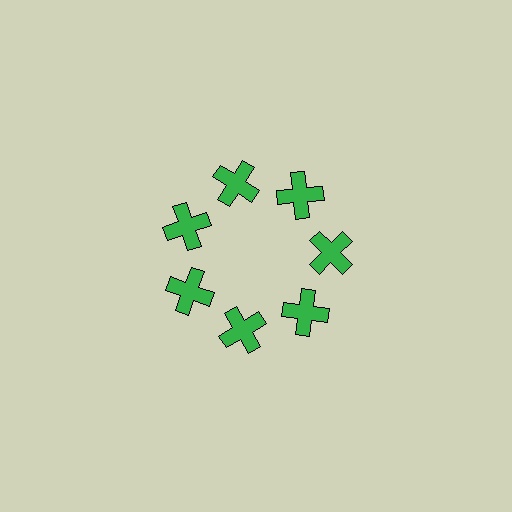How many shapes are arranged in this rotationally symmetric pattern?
There are 7 shapes, arranged in 7 groups of 1.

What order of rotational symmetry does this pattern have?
This pattern has 7-fold rotational symmetry.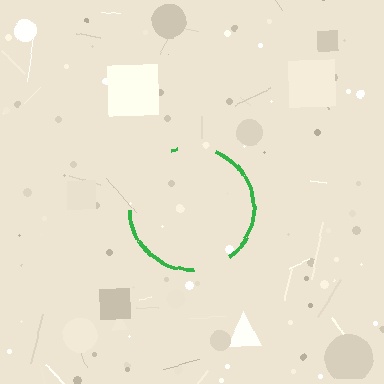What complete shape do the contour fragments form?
The contour fragments form a circle.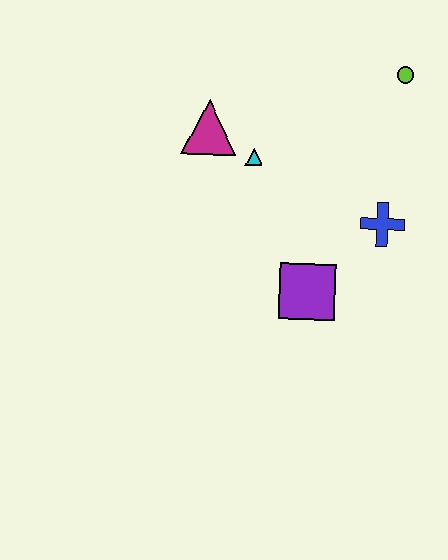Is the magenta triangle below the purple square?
No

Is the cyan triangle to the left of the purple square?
Yes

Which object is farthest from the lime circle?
The purple square is farthest from the lime circle.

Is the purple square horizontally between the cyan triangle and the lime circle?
Yes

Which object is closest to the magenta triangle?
The cyan triangle is closest to the magenta triangle.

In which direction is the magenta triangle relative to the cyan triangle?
The magenta triangle is to the left of the cyan triangle.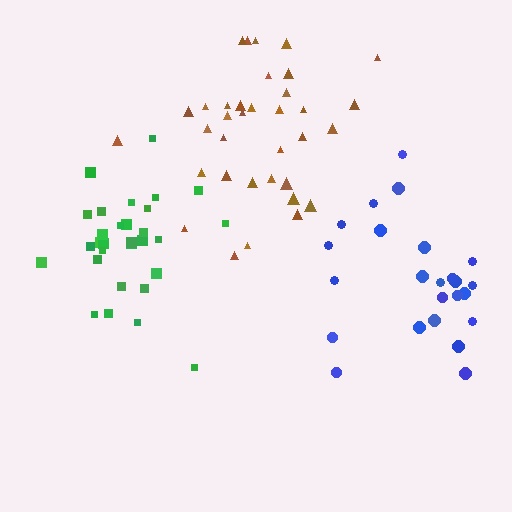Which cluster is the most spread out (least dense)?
Blue.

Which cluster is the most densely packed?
Green.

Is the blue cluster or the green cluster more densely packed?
Green.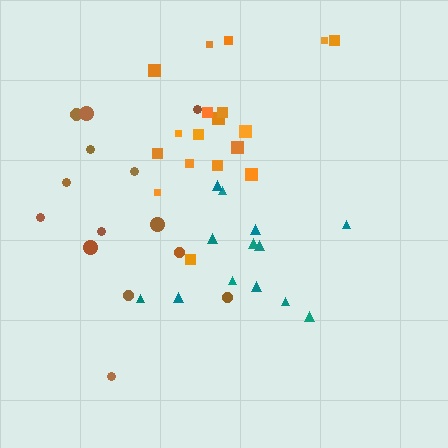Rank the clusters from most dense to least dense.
teal, orange, brown.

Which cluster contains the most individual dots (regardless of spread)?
Orange (18).